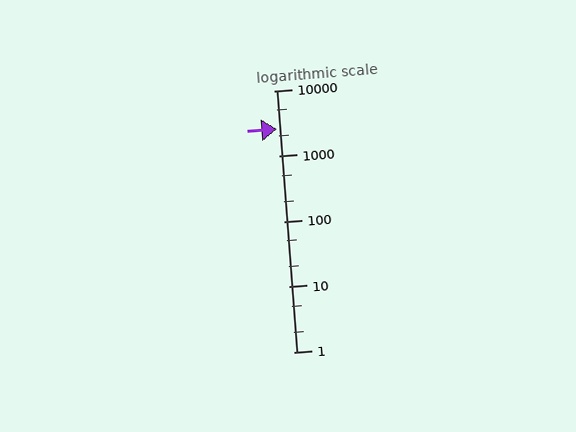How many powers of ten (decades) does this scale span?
The scale spans 4 decades, from 1 to 10000.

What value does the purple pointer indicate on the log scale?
The pointer indicates approximately 2600.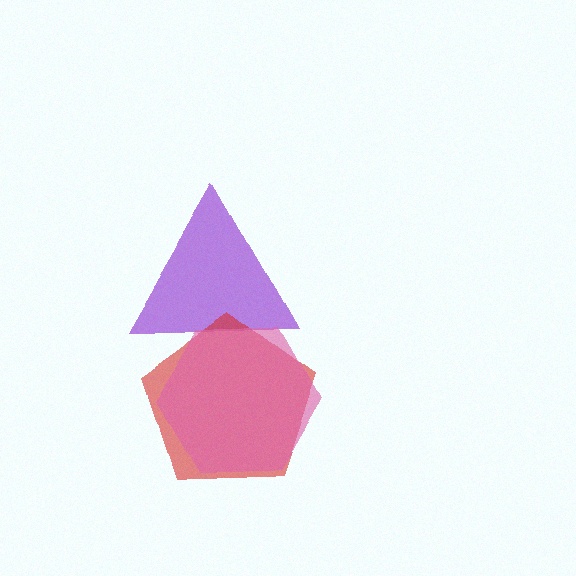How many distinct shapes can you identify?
There are 3 distinct shapes: a purple triangle, a red pentagon, a pink hexagon.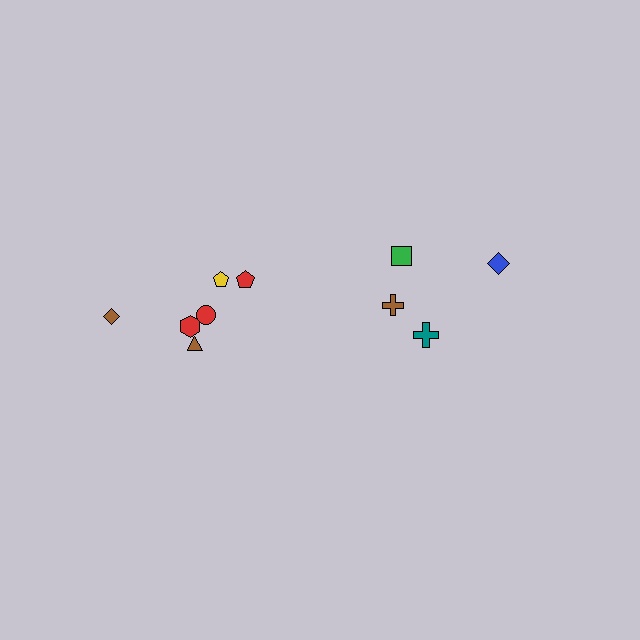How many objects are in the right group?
There are 4 objects.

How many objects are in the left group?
There are 6 objects.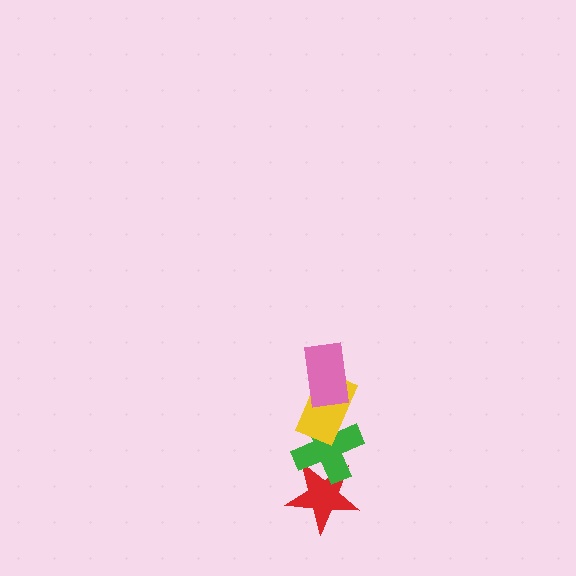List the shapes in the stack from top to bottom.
From top to bottom: the pink rectangle, the yellow rectangle, the green cross, the red star.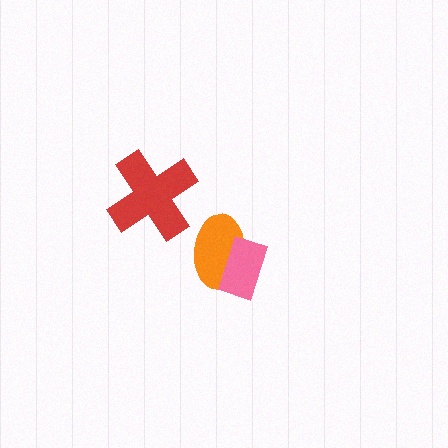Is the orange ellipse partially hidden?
Yes, it is partially covered by another shape.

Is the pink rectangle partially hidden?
No, no other shape covers it.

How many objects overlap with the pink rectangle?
1 object overlaps with the pink rectangle.